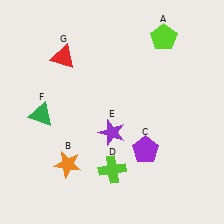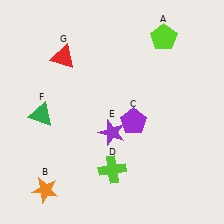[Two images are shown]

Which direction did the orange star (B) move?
The orange star (B) moved down.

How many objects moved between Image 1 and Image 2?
2 objects moved between the two images.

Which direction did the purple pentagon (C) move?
The purple pentagon (C) moved up.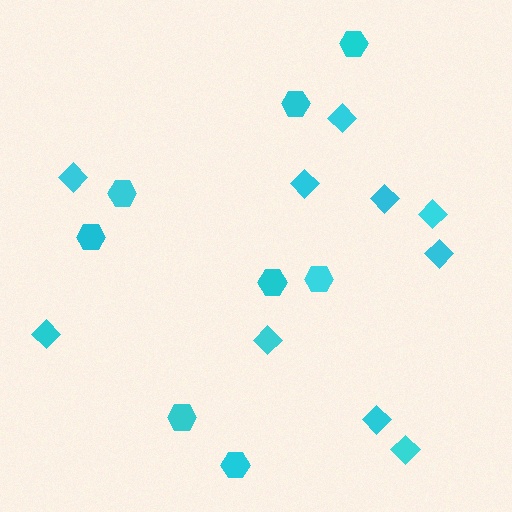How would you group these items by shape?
There are 2 groups: one group of diamonds (10) and one group of hexagons (8).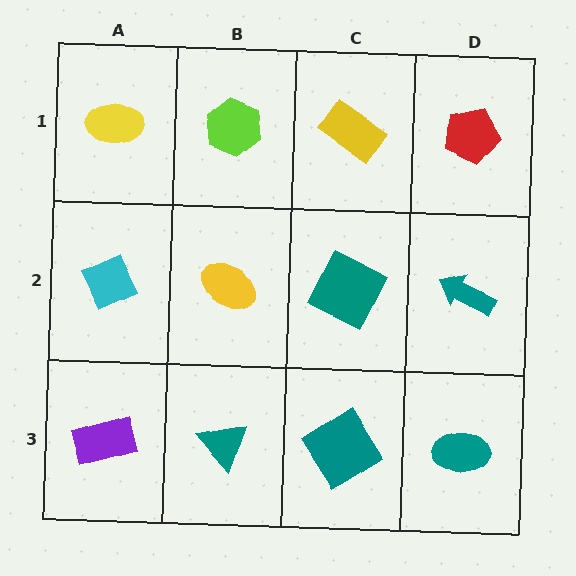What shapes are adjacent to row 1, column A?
A cyan diamond (row 2, column A), a lime hexagon (row 1, column B).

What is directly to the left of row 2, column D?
A teal square.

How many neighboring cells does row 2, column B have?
4.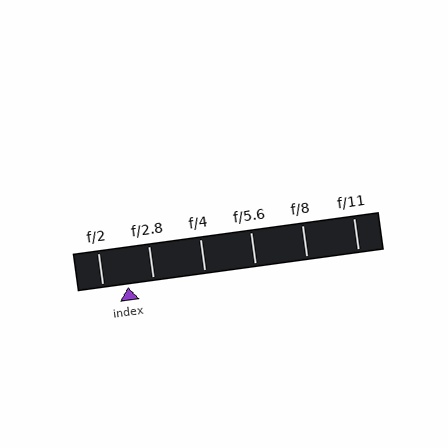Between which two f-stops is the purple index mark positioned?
The index mark is between f/2 and f/2.8.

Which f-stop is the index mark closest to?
The index mark is closest to f/2.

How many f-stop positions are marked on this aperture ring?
There are 6 f-stop positions marked.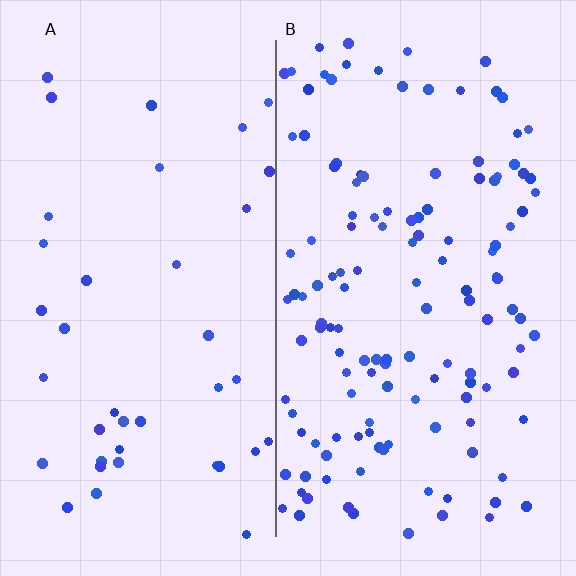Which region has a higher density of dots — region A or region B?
B (the right).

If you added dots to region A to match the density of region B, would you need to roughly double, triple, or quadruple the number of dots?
Approximately triple.